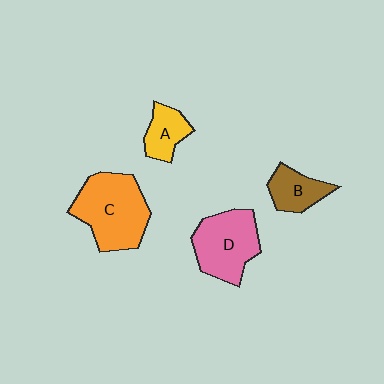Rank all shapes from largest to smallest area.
From largest to smallest: C (orange), D (pink), B (brown), A (yellow).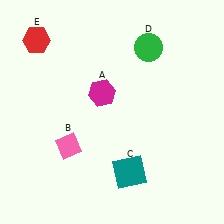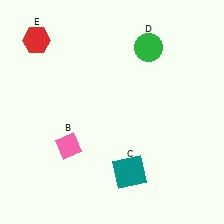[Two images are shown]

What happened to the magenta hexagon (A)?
The magenta hexagon (A) was removed in Image 2. It was in the top-left area of Image 1.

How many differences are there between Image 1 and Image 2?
There is 1 difference between the two images.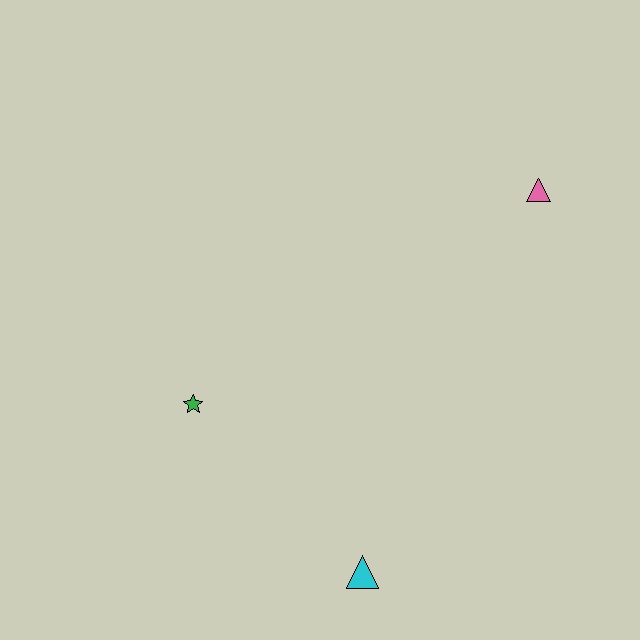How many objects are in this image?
There are 3 objects.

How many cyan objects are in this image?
There is 1 cyan object.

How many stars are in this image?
There is 1 star.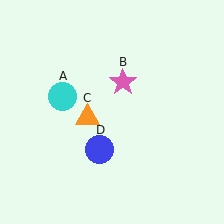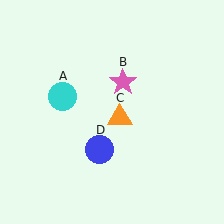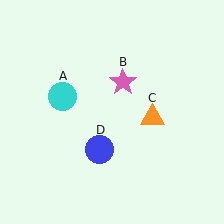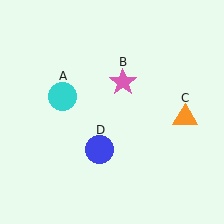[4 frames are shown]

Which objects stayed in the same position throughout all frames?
Cyan circle (object A) and pink star (object B) and blue circle (object D) remained stationary.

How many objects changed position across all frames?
1 object changed position: orange triangle (object C).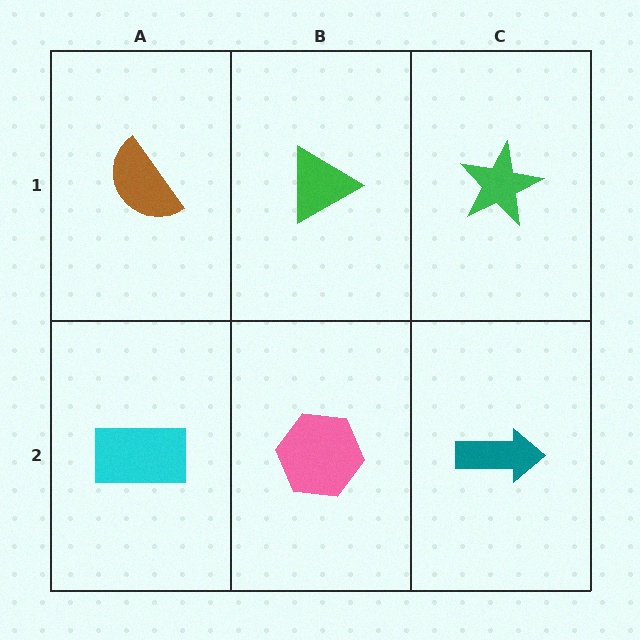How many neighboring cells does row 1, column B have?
3.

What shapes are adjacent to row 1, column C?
A teal arrow (row 2, column C), a green triangle (row 1, column B).